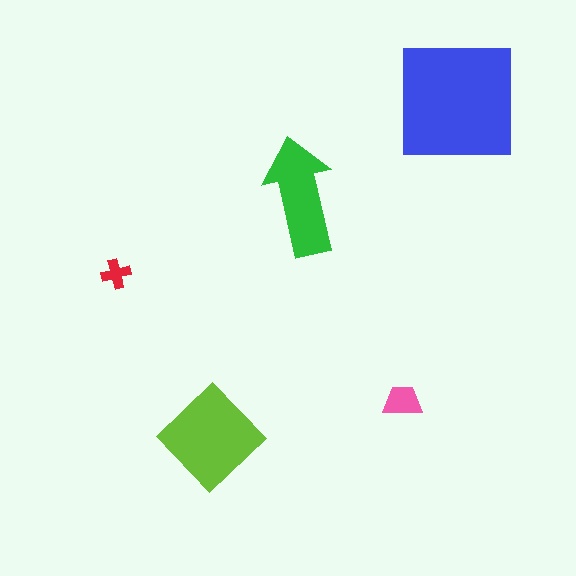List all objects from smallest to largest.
The red cross, the pink trapezoid, the green arrow, the lime diamond, the blue square.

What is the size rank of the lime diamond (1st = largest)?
2nd.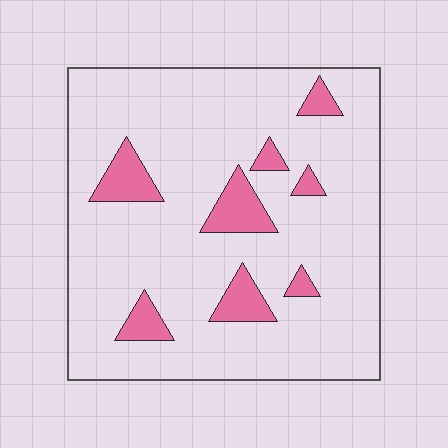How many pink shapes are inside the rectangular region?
8.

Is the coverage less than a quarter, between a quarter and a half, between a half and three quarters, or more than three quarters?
Less than a quarter.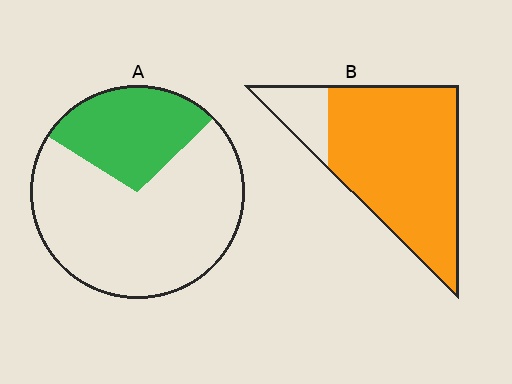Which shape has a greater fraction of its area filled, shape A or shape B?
Shape B.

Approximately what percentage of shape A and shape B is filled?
A is approximately 30% and B is approximately 85%.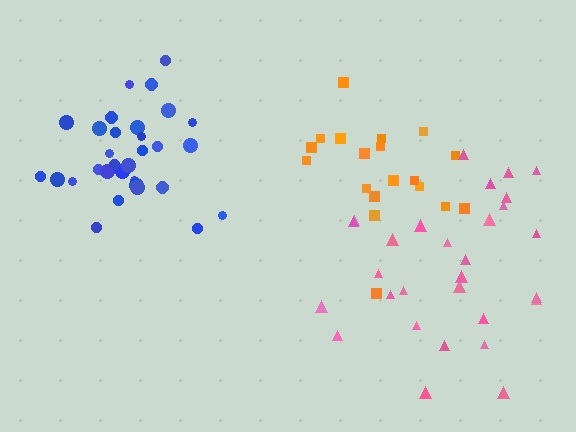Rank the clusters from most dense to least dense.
blue, orange, pink.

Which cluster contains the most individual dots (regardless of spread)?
Blue (31).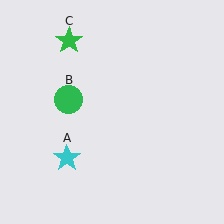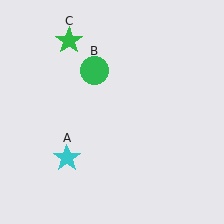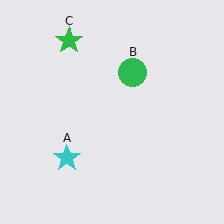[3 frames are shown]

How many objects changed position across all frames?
1 object changed position: green circle (object B).